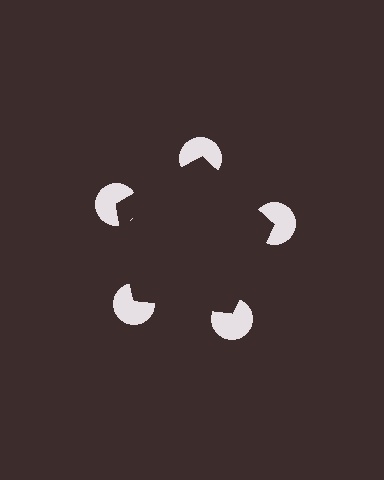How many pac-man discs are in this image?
There are 5 — one at each vertex of the illusory pentagon.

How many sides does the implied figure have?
5 sides.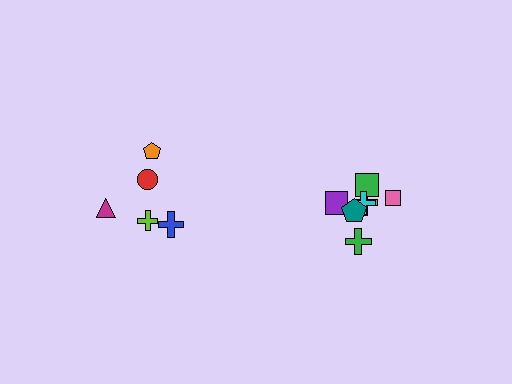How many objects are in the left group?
There are 5 objects.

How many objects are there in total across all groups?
There are 12 objects.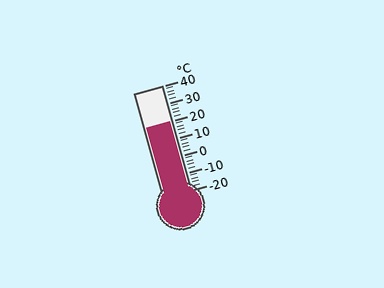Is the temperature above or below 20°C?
The temperature is at 20°C.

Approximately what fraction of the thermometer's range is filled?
The thermometer is filled to approximately 65% of its range.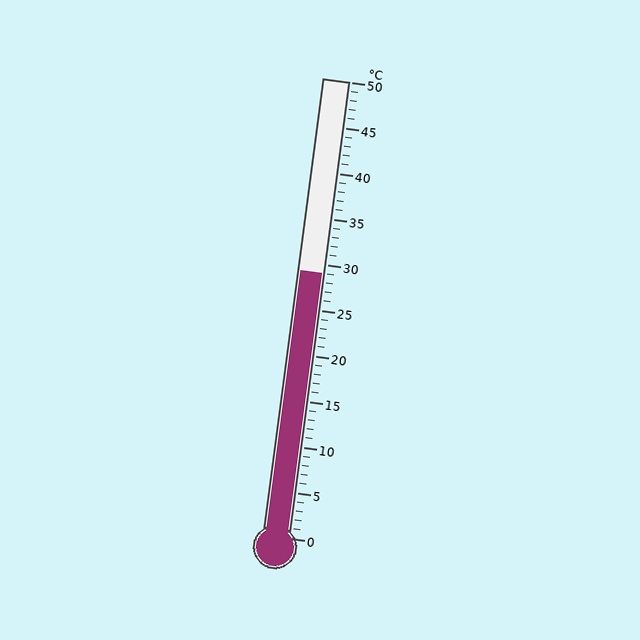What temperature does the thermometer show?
The thermometer shows approximately 29°C.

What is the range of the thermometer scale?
The thermometer scale ranges from 0°C to 50°C.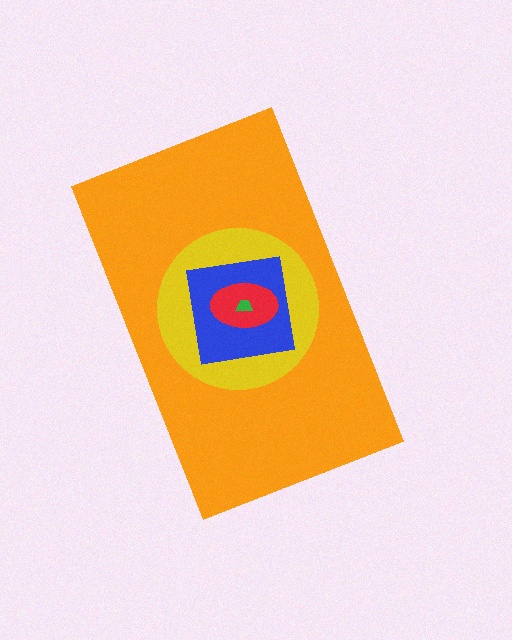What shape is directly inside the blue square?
The red ellipse.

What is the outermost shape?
The orange rectangle.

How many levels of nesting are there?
5.